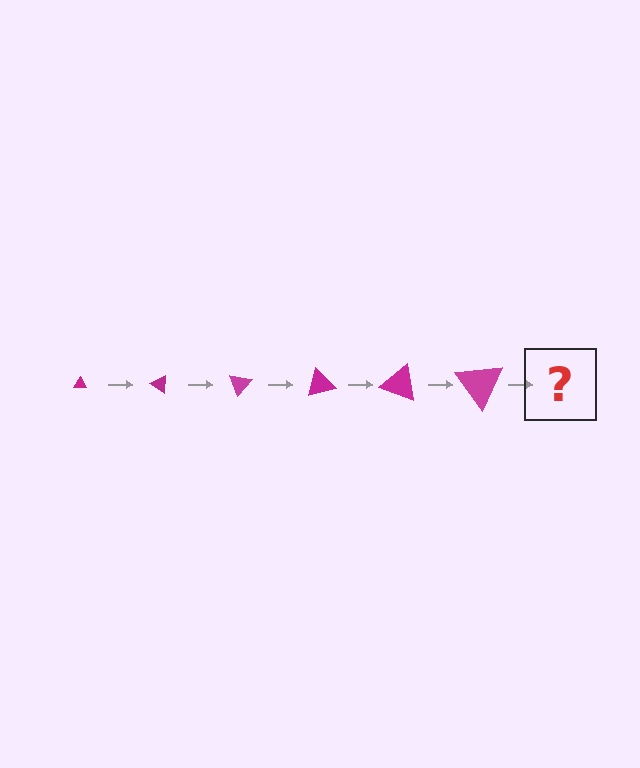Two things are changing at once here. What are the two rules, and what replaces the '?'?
The two rules are that the triangle grows larger each step and it rotates 35 degrees each step. The '?' should be a triangle, larger than the previous one and rotated 210 degrees from the start.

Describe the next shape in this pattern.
It should be a triangle, larger than the previous one and rotated 210 degrees from the start.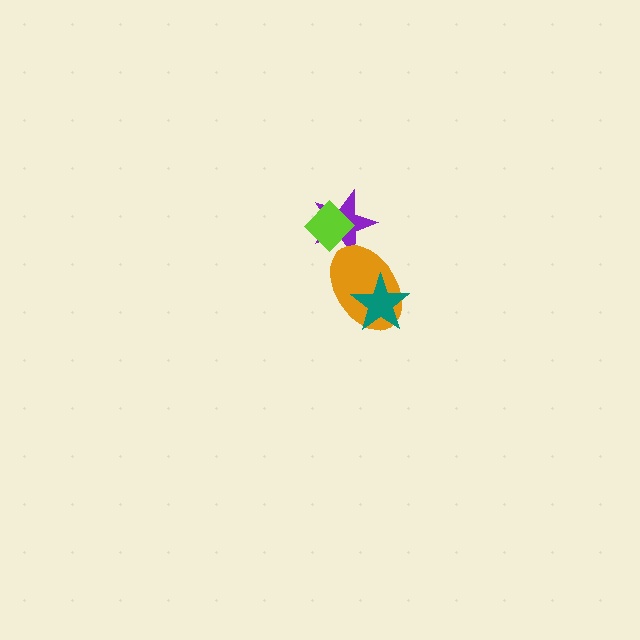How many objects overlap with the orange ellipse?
2 objects overlap with the orange ellipse.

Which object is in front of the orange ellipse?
The teal star is in front of the orange ellipse.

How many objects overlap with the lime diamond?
1 object overlaps with the lime diamond.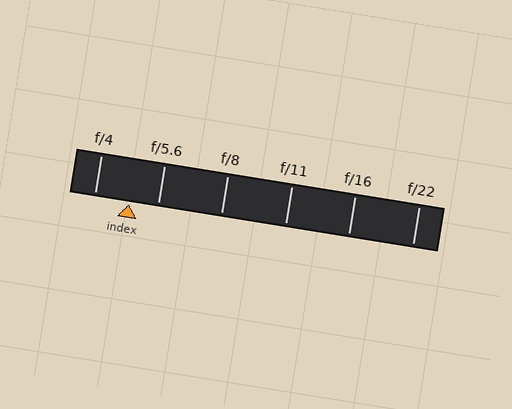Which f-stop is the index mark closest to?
The index mark is closest to f/5.6.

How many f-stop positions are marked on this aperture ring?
There are 6 f-stop positions marked.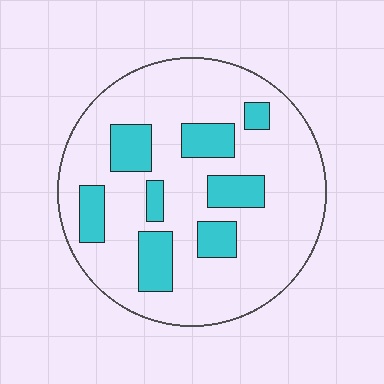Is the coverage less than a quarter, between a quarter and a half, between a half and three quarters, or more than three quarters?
Less than a quarter.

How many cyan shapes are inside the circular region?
8.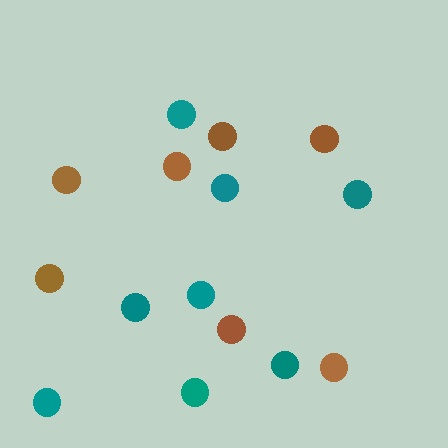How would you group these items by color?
There are 2 groups: one group of brown circles (7) and one group of teal circles (8).